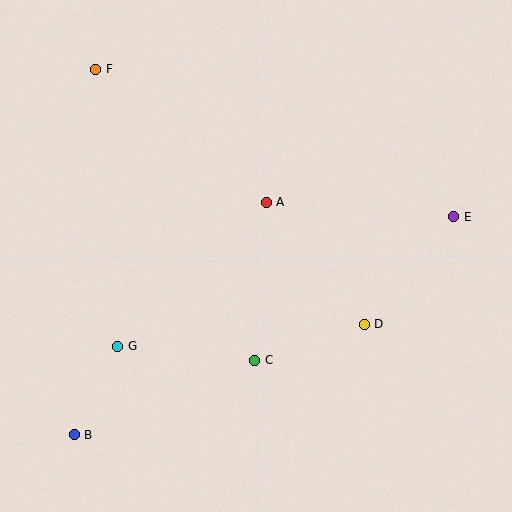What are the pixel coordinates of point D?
Point D is at (364, 324).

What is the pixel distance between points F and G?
The distance between F and G is 278 pixels.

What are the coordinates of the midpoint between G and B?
The midpoint between G and B is at (96, 391).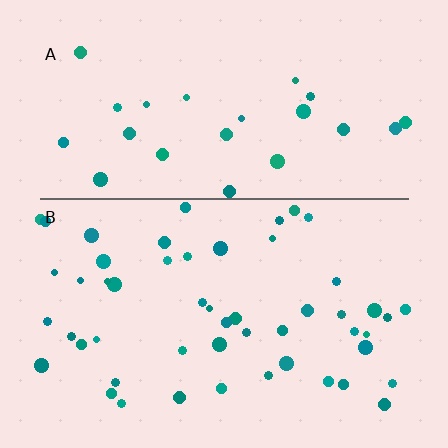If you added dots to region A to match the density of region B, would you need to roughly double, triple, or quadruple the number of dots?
Approximately double.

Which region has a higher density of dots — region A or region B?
B (the bottom).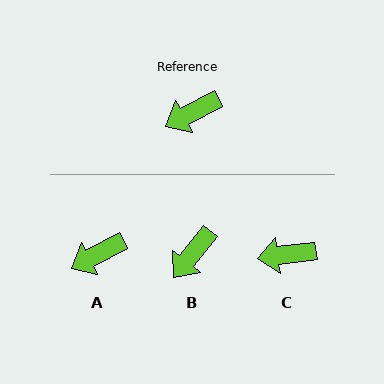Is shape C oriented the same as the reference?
No, it is off by about 21 degrees.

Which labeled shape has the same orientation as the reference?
A.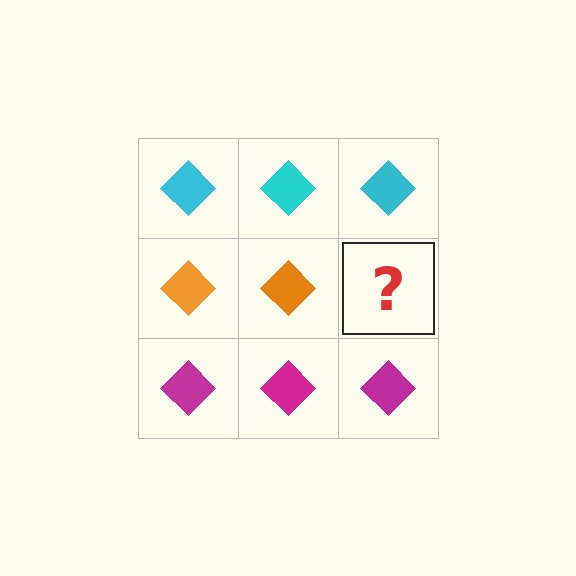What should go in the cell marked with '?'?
The missing cell should contain an orange diamond.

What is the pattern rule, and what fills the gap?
The rule is that each row has a consistent color. The gap should be filled with an orange diamond.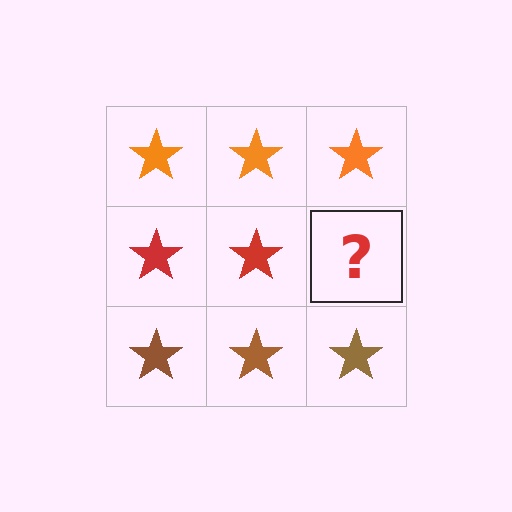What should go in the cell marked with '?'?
The missing cell should contain a red star.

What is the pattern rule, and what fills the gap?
The rule is that each row has a consistent color. The gap should be filled with a red star.